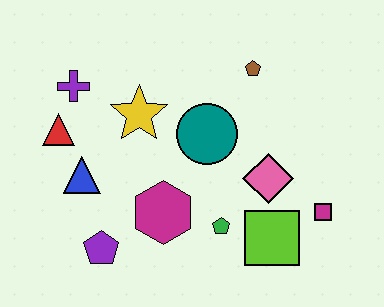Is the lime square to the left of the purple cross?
No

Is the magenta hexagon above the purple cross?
No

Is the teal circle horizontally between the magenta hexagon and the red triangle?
No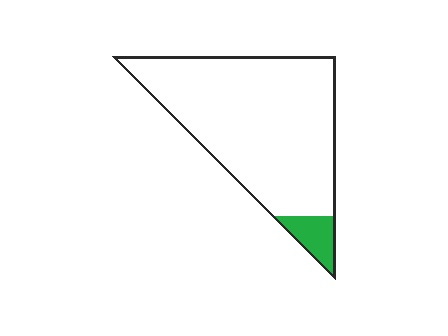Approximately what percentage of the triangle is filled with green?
Approximately 10%.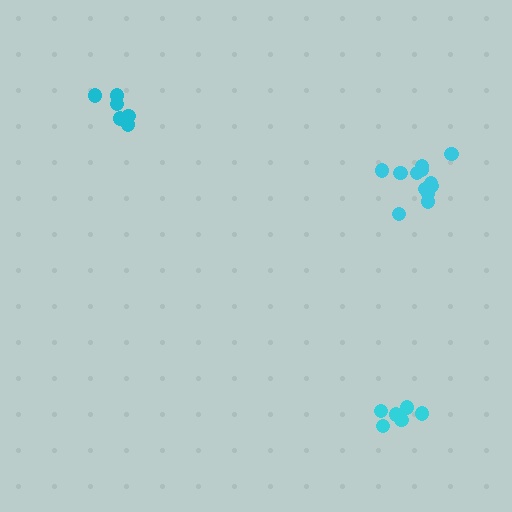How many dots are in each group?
Group 1: 6 dots, Group 2: 6 dots, Group 3: 12 dots (24 total).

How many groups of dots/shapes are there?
There are 3 groups.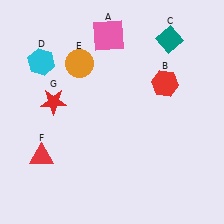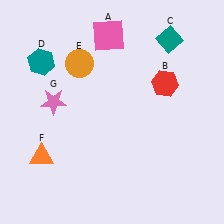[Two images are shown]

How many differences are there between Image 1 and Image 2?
There are 3 differences between the two images.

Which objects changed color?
D changed from cyan to teal. F changed from red to orange. G changed from red to pink.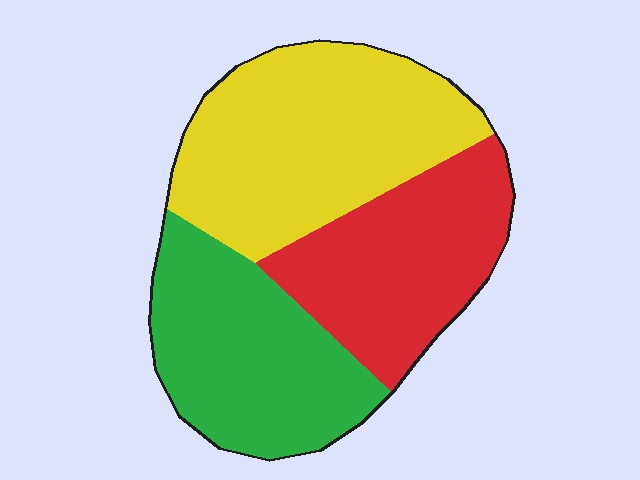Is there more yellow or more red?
Yellow.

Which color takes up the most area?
Yellow, at roughly 40%.